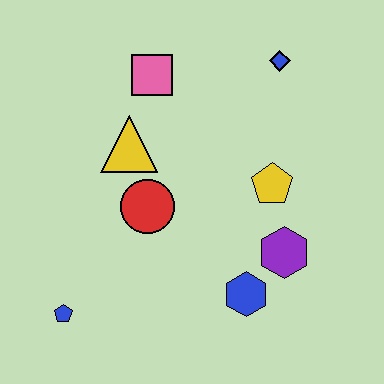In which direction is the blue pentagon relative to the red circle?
The blue pentagon is below the red circle.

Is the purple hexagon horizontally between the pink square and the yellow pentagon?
No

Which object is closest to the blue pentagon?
The red circle is closest to the blue pentagon.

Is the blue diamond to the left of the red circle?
No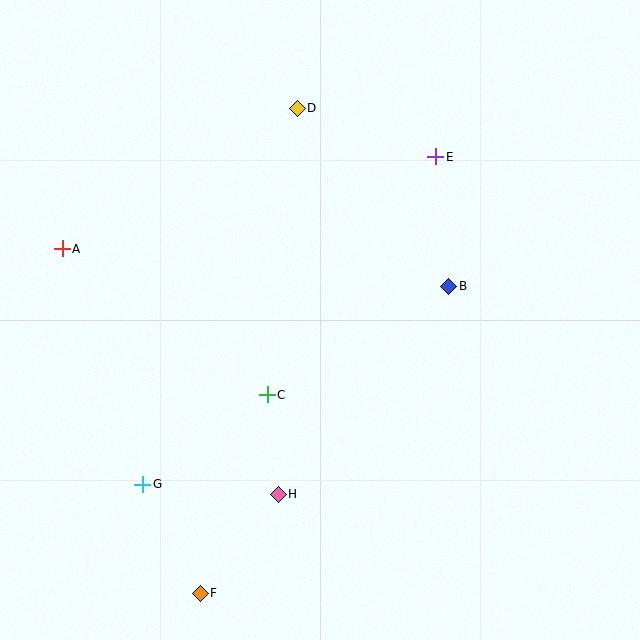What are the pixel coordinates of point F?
Point F is at (200, 593).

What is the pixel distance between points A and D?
The distance between A and D is 274 pixels.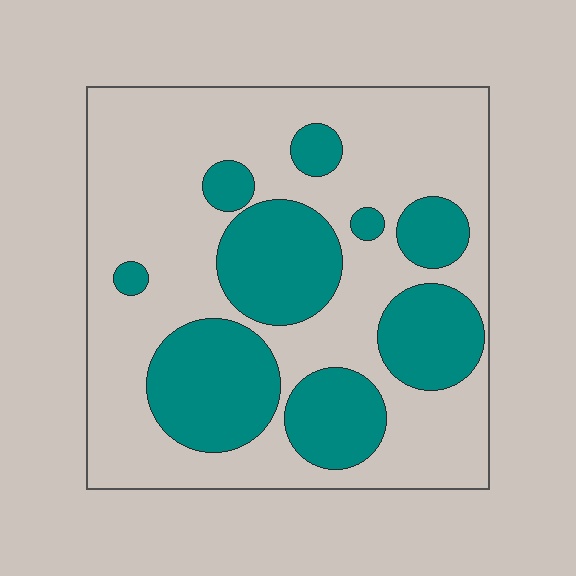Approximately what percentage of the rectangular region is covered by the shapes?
Approximately 35%.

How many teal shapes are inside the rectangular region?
9.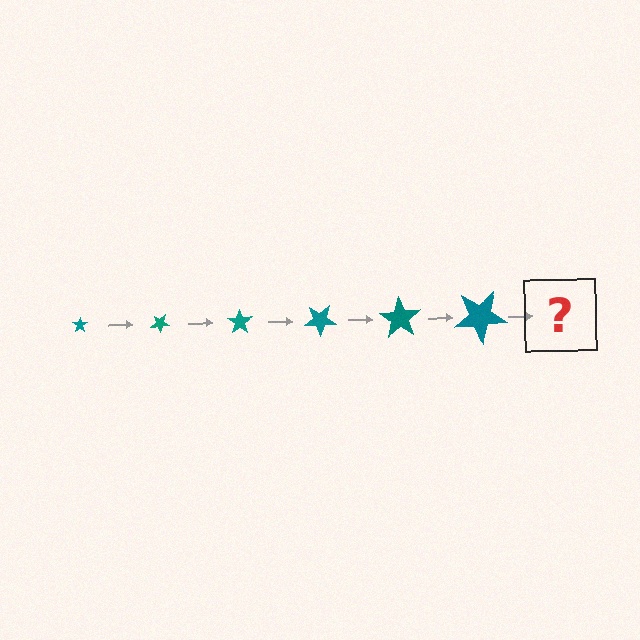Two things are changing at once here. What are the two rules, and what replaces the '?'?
The two rules are that the star grows larger each step and it rotates 35 degrees each step. The '?' should be a star, larger than the previous one and rotated 210 degrees from the start.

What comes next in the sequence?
The next element should be a star, larger than the previous one and rotated 210 degrees from the start.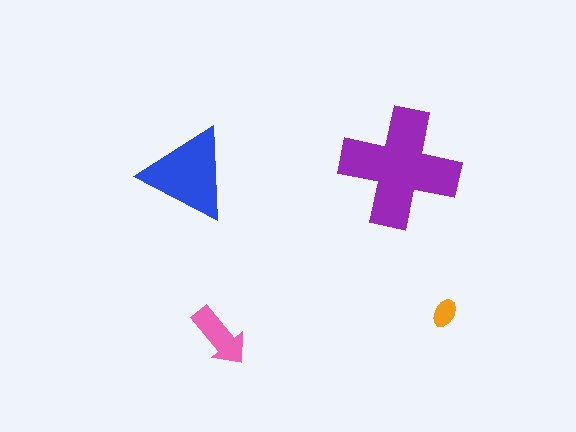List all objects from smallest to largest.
The orange ellipse, the pink arrow, the blue triangle, the purple cross.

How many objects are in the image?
There are 4 objects in the image.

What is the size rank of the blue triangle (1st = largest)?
2nd.